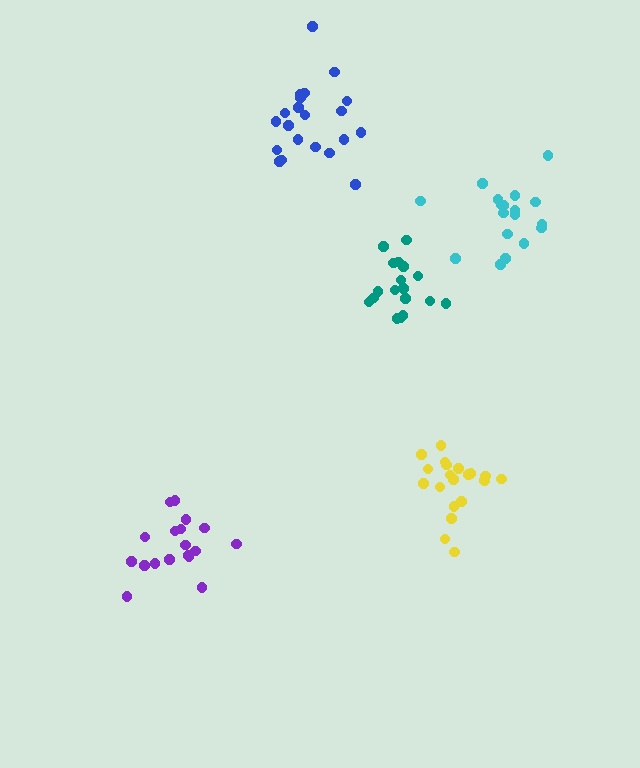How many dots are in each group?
Group 1: 18 dots, Group 2: 18 dots, Group 3: 20 dots, Group 4: 18 dots, Group 5: 21 dots (95 total).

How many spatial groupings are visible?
There are 5 spatial groupings.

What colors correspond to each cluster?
The clusters are colored: purple, cyan, yellow, teal, blue.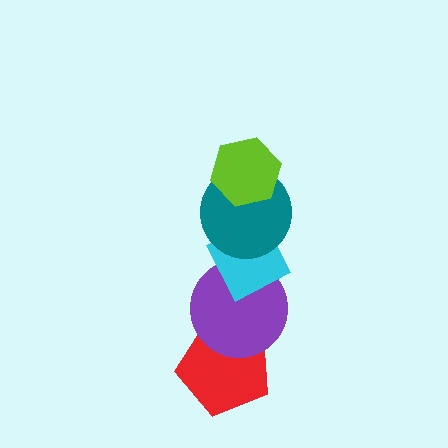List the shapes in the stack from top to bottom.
From top to bottom: the lime hexagon, the teal circle, the cyan diamond, the purple circle, the red pentagon.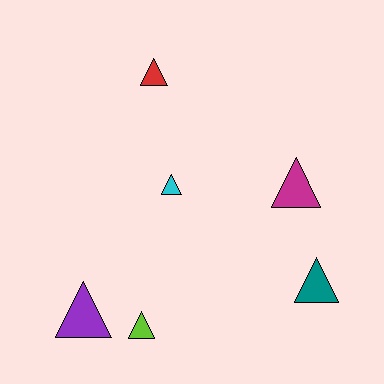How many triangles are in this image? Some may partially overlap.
There are 6 triangles.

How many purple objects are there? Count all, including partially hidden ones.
There is 1 purple object.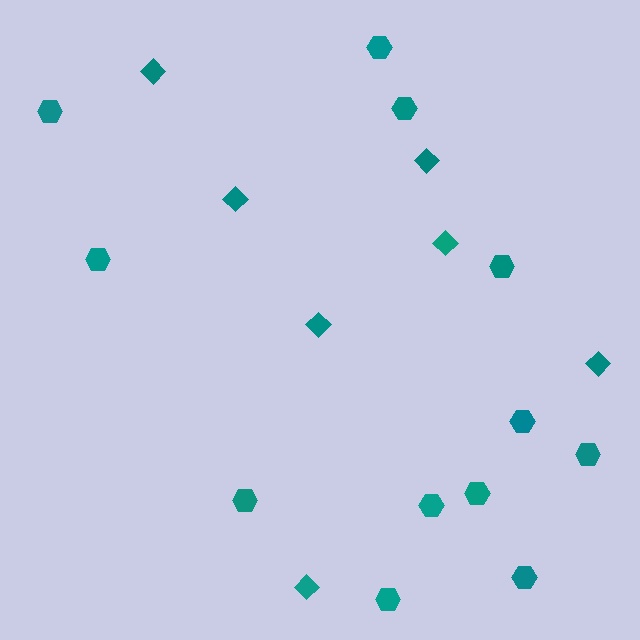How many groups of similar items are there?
There are 2 groups: one group of diamonds (7) and one group of hexagons (12).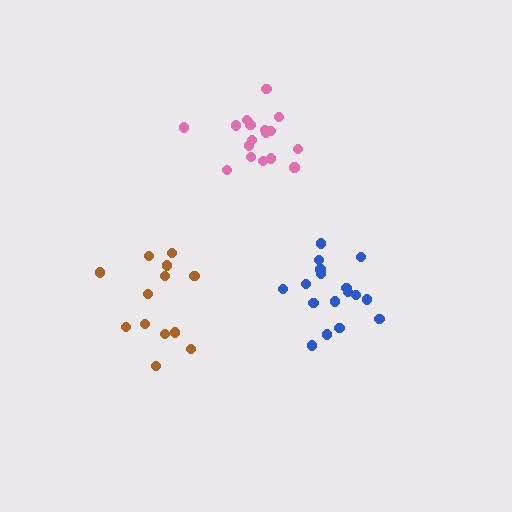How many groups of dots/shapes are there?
There are 3 groups.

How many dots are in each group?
Group 1: 18 dots, Group 2: 17 dots, Group 3: 13 dots (48 total).